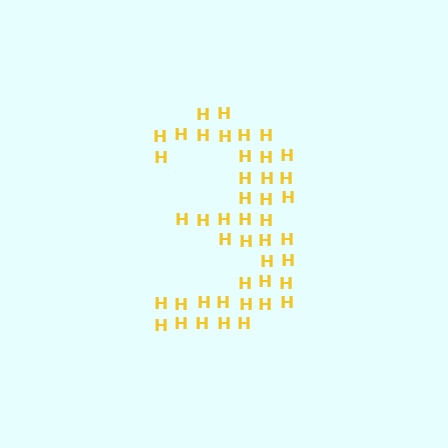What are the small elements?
The small elements are letter H's.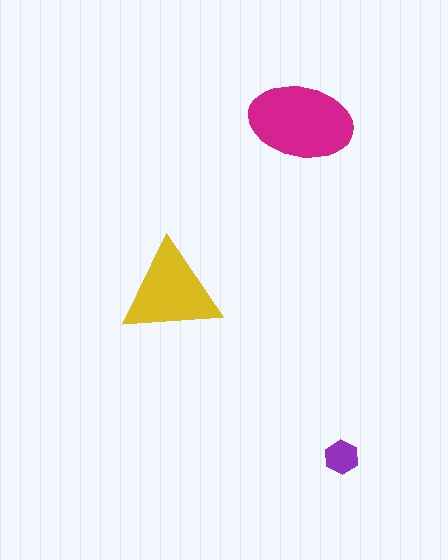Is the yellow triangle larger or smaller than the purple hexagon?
Larger.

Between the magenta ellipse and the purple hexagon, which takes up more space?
The magenta ellipse.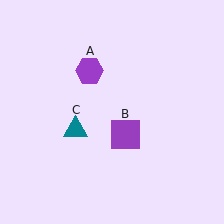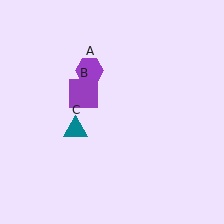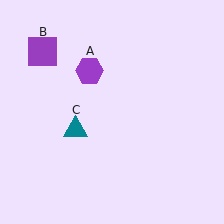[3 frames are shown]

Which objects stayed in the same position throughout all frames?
Purple hexagon (object A) and teal triangle (object C) remained stationary.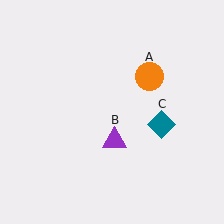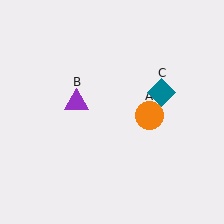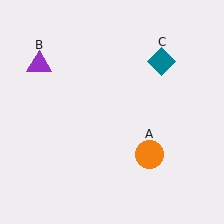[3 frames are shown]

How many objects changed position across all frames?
3 objects changed position: orange circle (object A), purple triangle (object B), teal diamond (object C).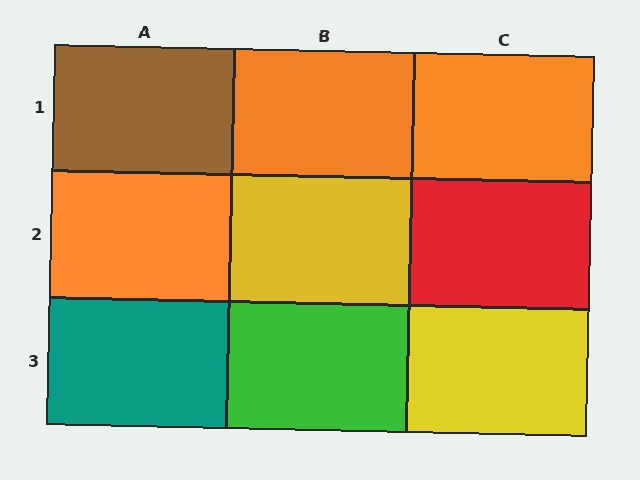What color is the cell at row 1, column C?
Orange.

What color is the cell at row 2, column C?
Red.